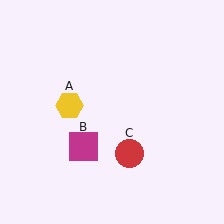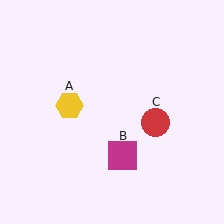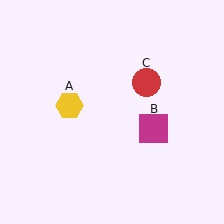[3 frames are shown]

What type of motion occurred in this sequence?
The magenta square (object B), red circle (object C) rotated counterclockwise around the center of the scene.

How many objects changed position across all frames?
2 objects changed position: magenta square (object B), red circle (object C).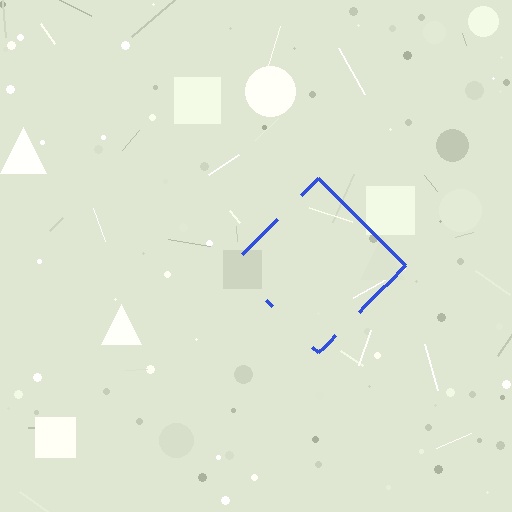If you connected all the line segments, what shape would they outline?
They would outline a diamond.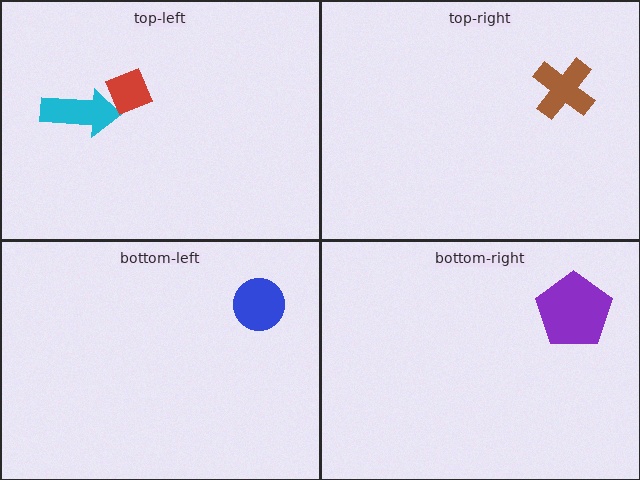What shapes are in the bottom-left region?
The blue circle.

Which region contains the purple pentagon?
The bottom-right region.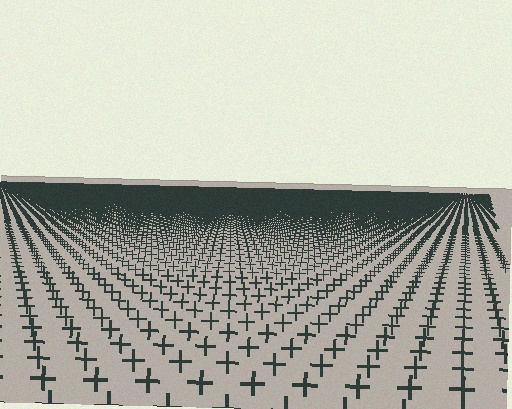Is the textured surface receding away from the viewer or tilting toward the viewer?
The surface is receding away from the viewer. Texture elements get smaller and denser toward the top.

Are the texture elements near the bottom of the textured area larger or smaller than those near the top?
Larger. Near the bottom, elements are closer to the viewer and appear at a bigger on-screen size.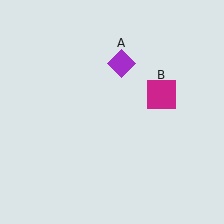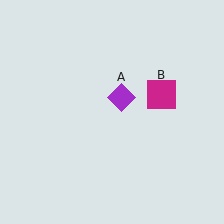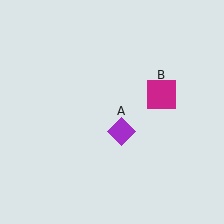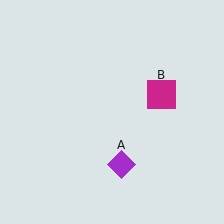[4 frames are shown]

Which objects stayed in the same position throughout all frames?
Magenta square (object B) remained stationary.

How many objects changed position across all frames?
1 object changed position: purple diamond (object A).